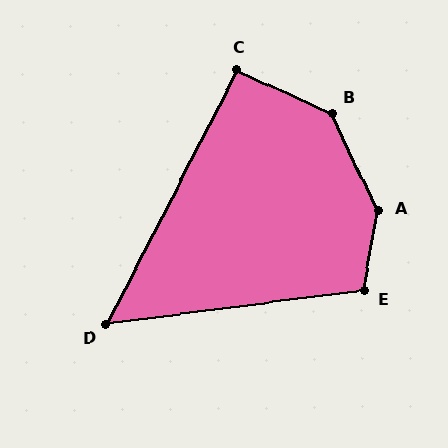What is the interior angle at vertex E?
Approximately 108 degrees (obtuse).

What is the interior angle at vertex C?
Approximately 93 degrees (approximately right).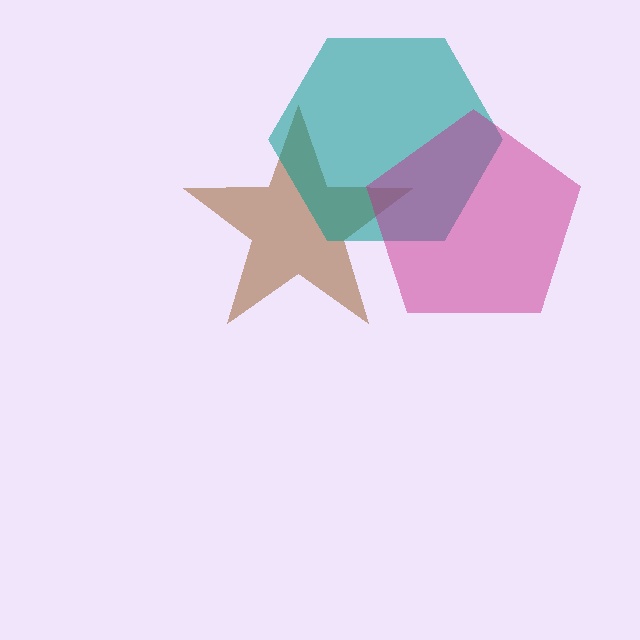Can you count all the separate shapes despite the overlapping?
Yes, there are 3 separate shapes.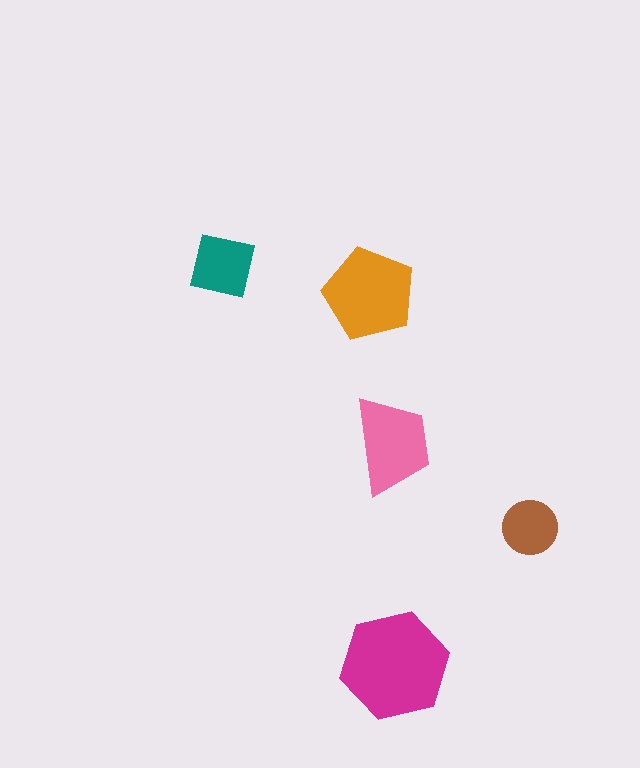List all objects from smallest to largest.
The brown circle, the teal square, the pink trapezoid, the orange pentagon, the magenta hexagon.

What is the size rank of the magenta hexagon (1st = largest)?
1st.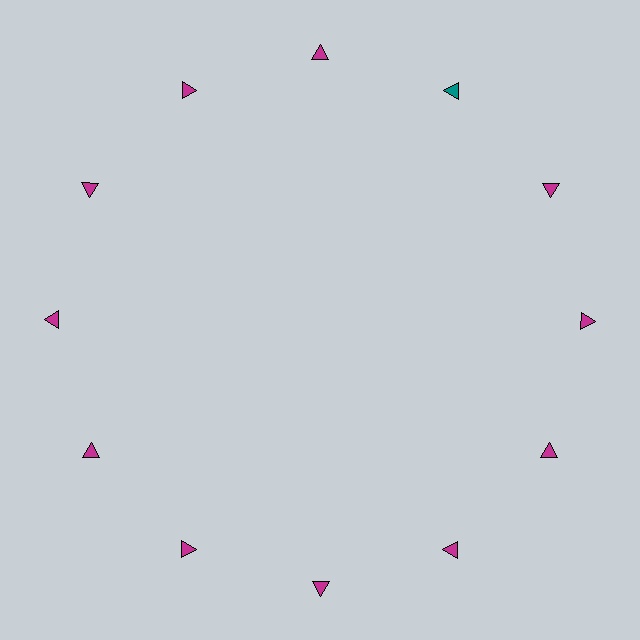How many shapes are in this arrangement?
There are 12 shapes arranged in a ring pattern.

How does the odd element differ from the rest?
It has a different color: teal instead of magenta.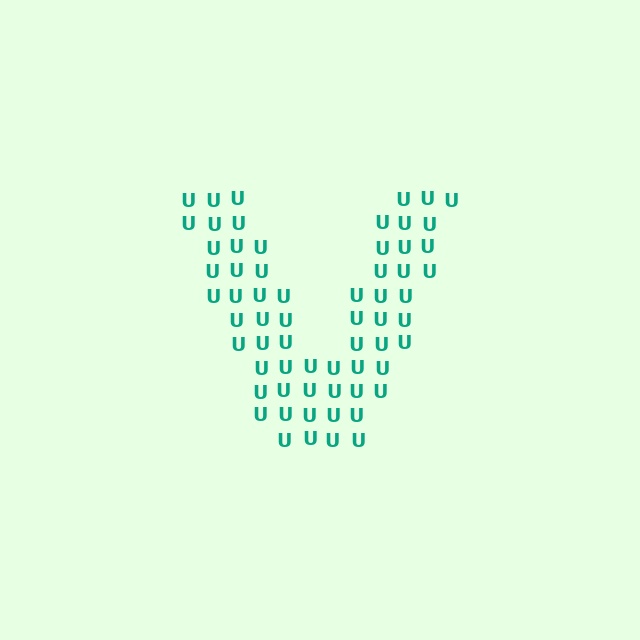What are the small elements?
The small elements are letter U's.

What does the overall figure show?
The overall figure shows the letter V.